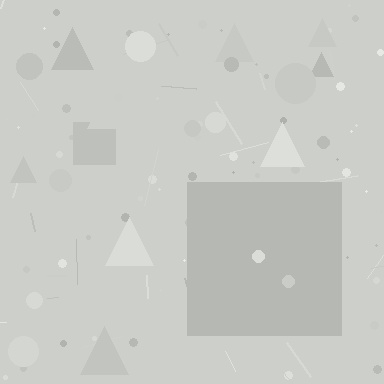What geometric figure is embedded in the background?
A square is embedded in the background.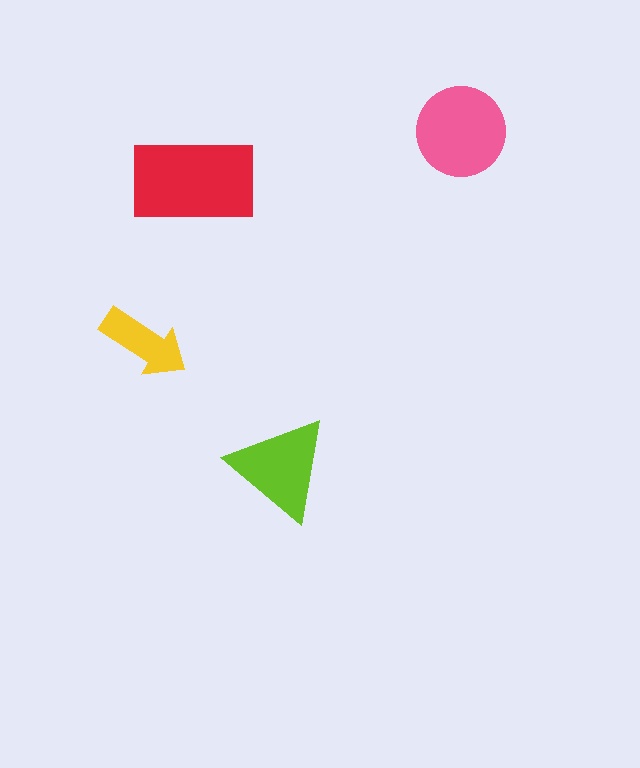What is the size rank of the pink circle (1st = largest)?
2nd.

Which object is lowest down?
The lime triangle is bottommost.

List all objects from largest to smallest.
The red rectangle, the pink circle, the lime triangle, the yellow arrow.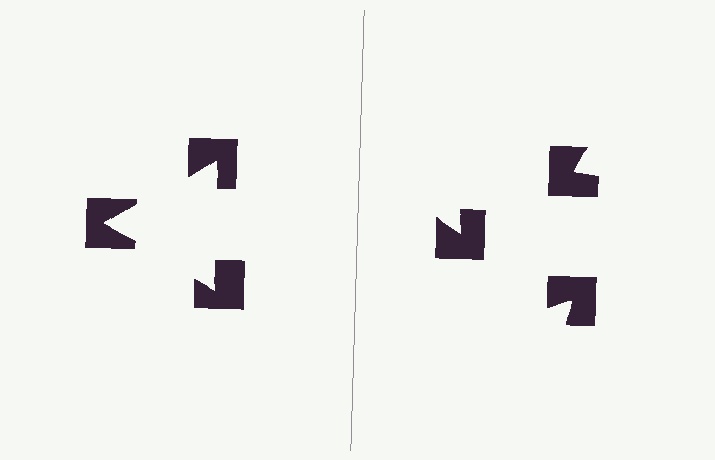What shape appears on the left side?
An illusory triangle.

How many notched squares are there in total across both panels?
6 — 3 on each side.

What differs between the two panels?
The notched squares are positioned identically on both sides; only the wedge orientations differ. On the left they align to a triangle; on the right they are misaligned.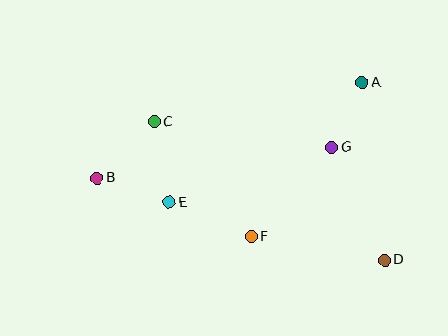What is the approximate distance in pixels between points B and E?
The distance between B and E is approximately 76 pixels.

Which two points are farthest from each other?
Points B and D are farthest from each other.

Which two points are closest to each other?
Points A and G are closest to each other.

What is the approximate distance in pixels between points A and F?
The distance between A and F is approximately 190 pixels.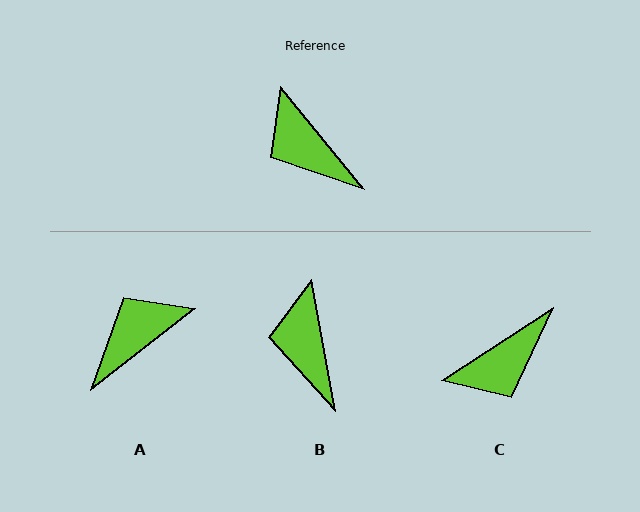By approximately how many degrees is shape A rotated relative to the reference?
Approximately 91 degrees clockwise.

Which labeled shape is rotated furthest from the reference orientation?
A, about 91 degrees away.